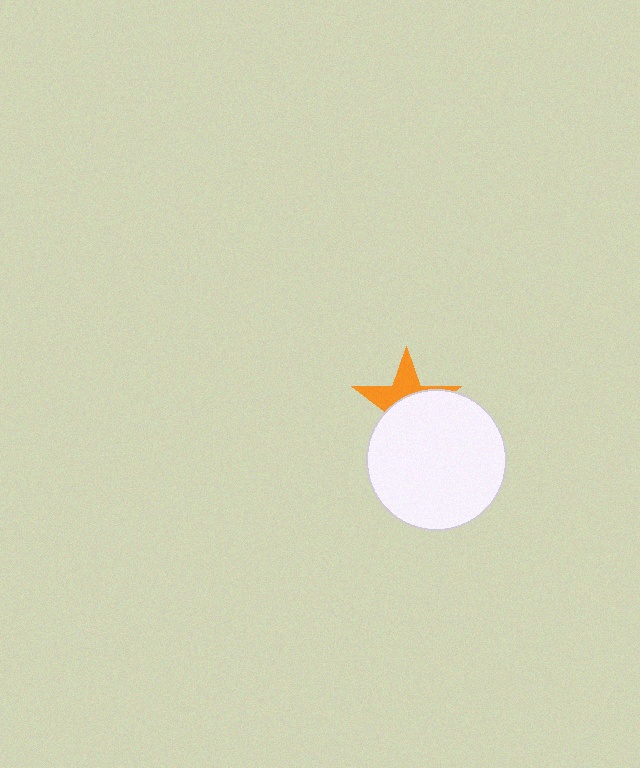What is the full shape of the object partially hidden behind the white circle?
The partially hidden object is an orange star.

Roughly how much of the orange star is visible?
A small part of it is visible (roughly 41%).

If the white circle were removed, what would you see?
You would see the complete orange star.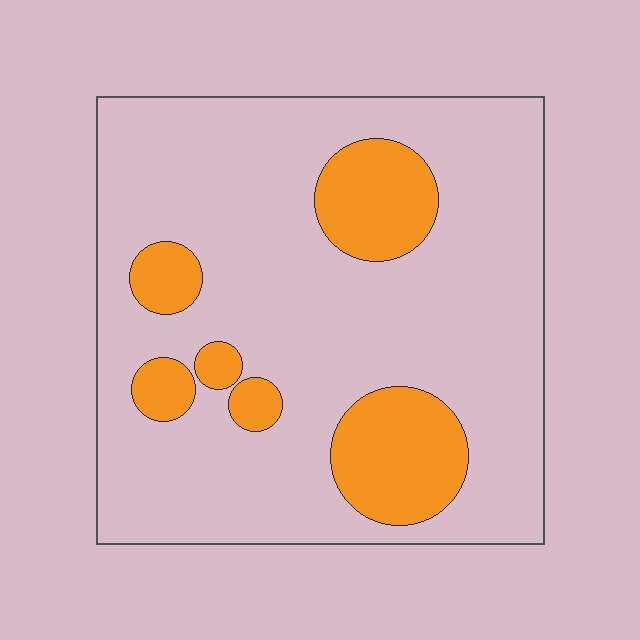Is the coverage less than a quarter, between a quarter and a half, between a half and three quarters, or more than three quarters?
Less than a quarter.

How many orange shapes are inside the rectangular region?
6.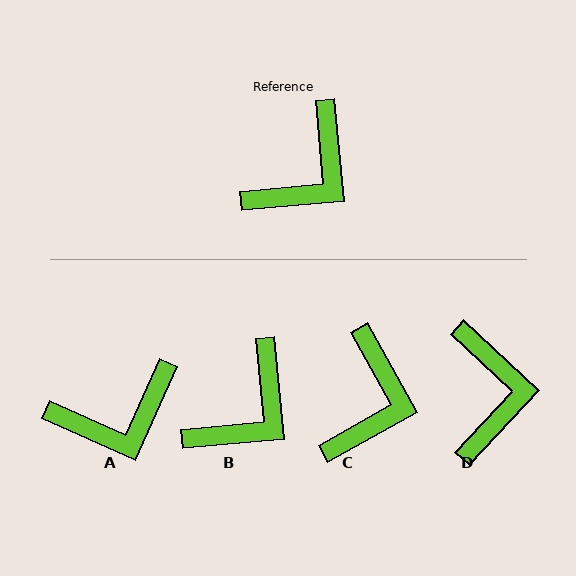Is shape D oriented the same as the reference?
No, it is off by about 42 degrees.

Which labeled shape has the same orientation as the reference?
B.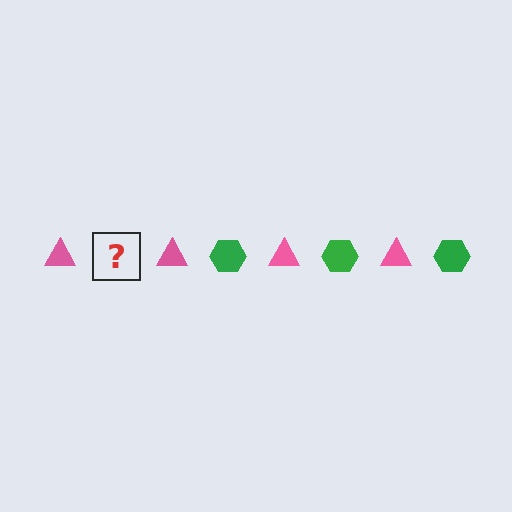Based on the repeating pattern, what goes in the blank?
The blank should be a green hexagon.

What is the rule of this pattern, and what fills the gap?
The rule is that the pattern alternates between pink triangle and green hexagon. The gap should be filled with a green hexagon.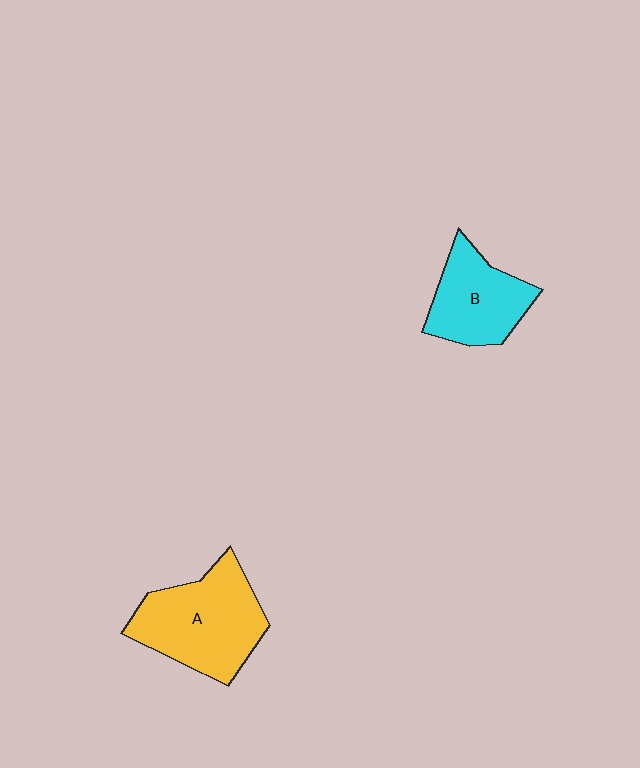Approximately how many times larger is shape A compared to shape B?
Approximately 1.4 times.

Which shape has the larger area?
Shape A (yellow).